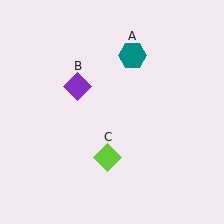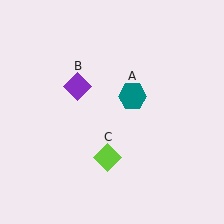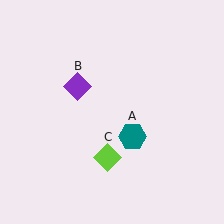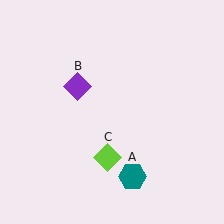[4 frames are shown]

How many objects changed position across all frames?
1 object changed position: teal hexagon (object A).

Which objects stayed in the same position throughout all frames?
Purple diamond (object B) and lime diamond (object C) remained stationary.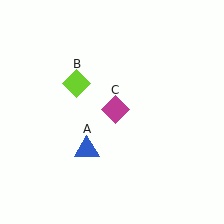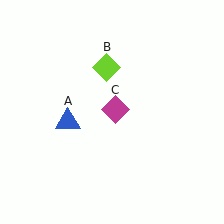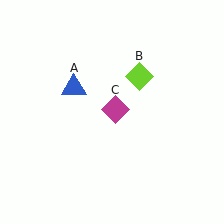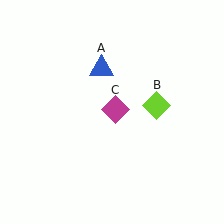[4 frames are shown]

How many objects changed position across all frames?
2 objects changed position: blue triangle (object A), lime diamond (object B).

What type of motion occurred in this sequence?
The blue triangle (object A), lime diamond (object B) rotated clockwise around the center of the scene.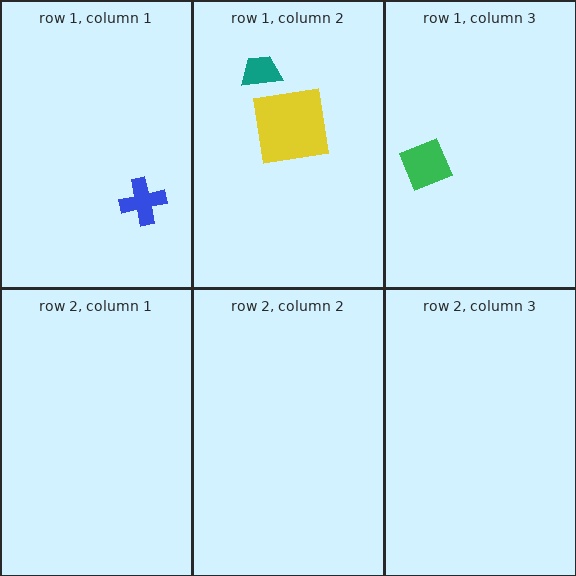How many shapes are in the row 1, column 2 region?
2.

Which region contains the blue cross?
The row 1, column 1 region.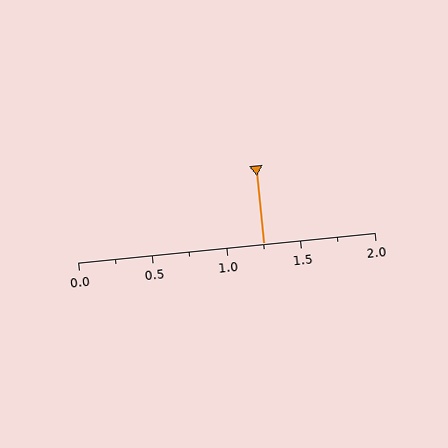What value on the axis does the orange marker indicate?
The marker indicates approximately 1.25.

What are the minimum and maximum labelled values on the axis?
The axis runs from 0.0 to 2.0.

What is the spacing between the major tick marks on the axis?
The major ticks are spaced 0.5 apart.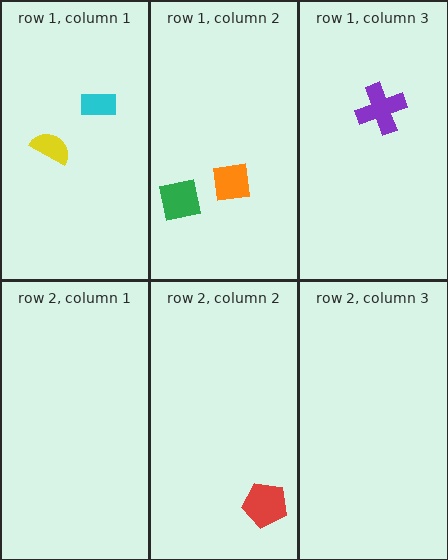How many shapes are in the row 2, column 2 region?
1.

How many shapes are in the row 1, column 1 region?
2.